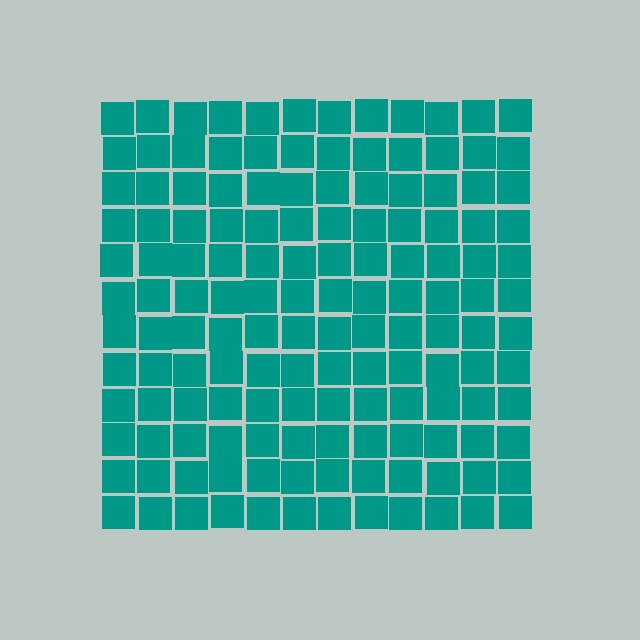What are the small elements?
The small elements are squares.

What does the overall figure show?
The overall figure shows a square.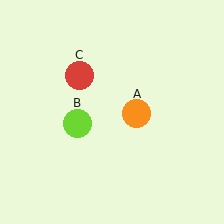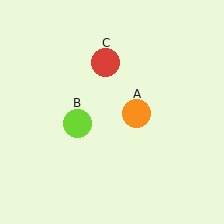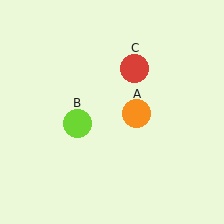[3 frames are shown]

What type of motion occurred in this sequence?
The red circle (object C) rotated clockwise around the center of the scene.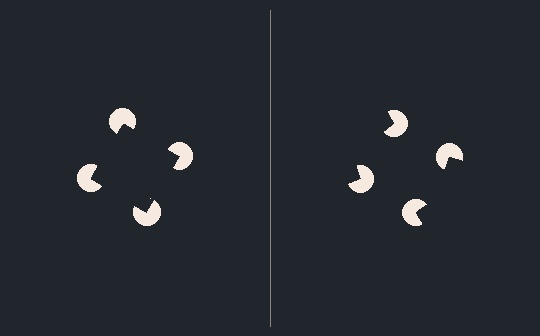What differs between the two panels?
The pac-man discs are positioned identically on both sides; only the wedge orientations differ. On the left they align to a square; on the right they are misaligned.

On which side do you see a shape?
An illusory square appears on the left side. On the right side the wedge cuts are rotated, so no coherent shape forms.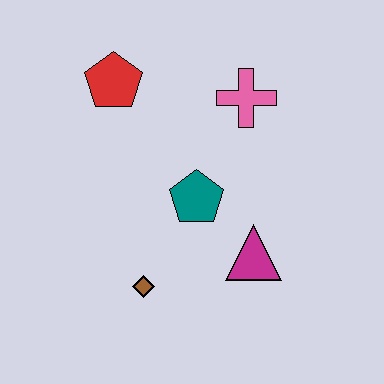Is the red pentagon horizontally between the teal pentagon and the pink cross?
No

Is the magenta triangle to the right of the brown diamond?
Yes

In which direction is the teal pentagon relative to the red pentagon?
The teal pentagon is below the red pentagon.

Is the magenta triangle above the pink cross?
No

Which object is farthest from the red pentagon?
The magenta triangle is farthest from the red pentagon.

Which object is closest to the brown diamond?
The teal pentagon is closest to the brown diamond.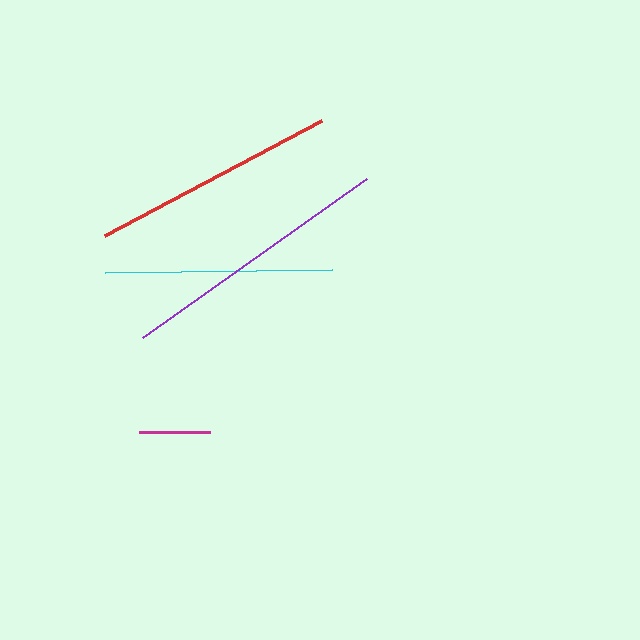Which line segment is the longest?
The purple line is the longest at approximately 274 pixels.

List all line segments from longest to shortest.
From longest to shortest: purple, red, cyan, magenta.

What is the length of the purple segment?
The purple segment is approximately 274 pixels long.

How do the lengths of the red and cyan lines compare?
The red and cyan lines are approximately the same length.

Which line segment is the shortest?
The magenta line is the shortest at approximately 71 pixels.